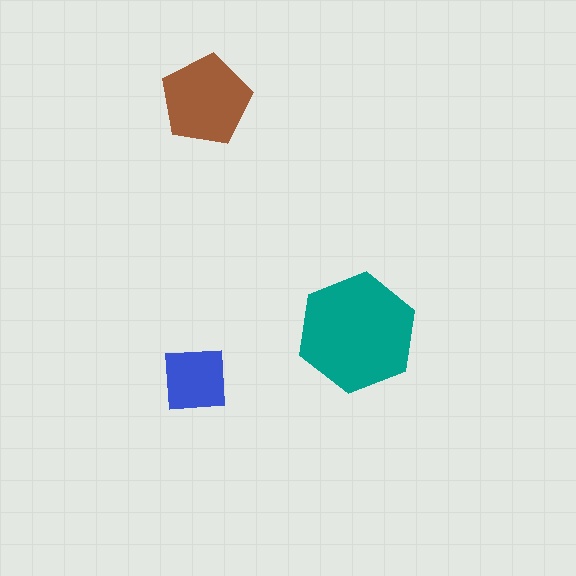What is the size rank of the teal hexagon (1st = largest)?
1st.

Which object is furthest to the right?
The teal hexagon is rightmost.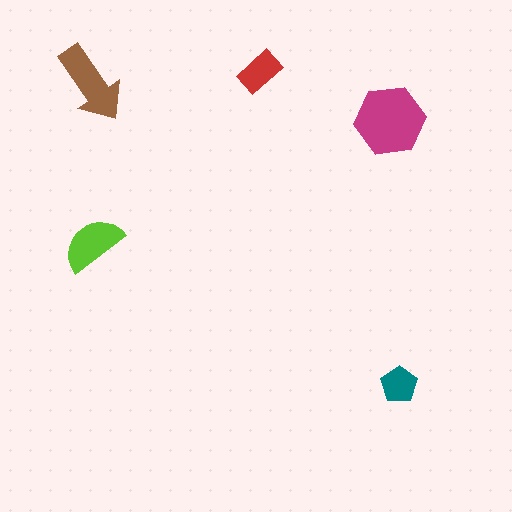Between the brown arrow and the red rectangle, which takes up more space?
The brown arrow.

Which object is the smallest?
The teal pentagon.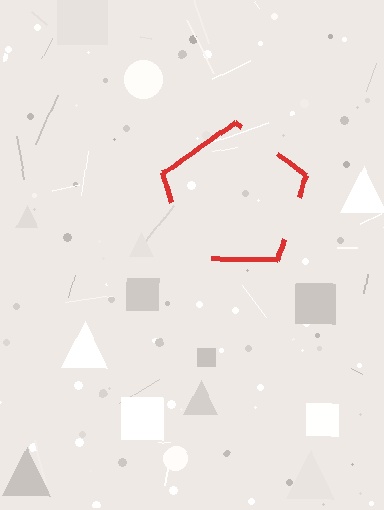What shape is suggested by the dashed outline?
The dashed outline suggests a pentagon.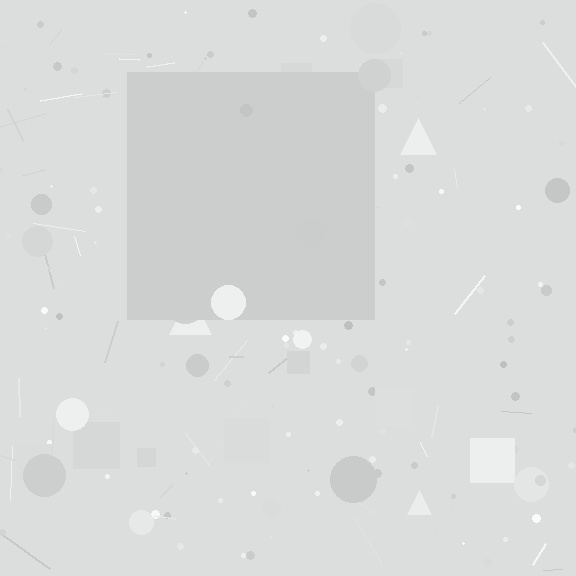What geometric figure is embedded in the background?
A square is embedded in the background.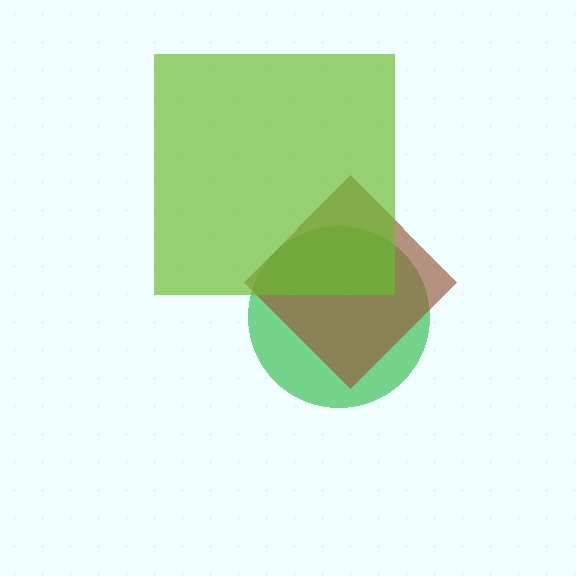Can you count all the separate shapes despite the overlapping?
Yes, there are 3 separate shapes.